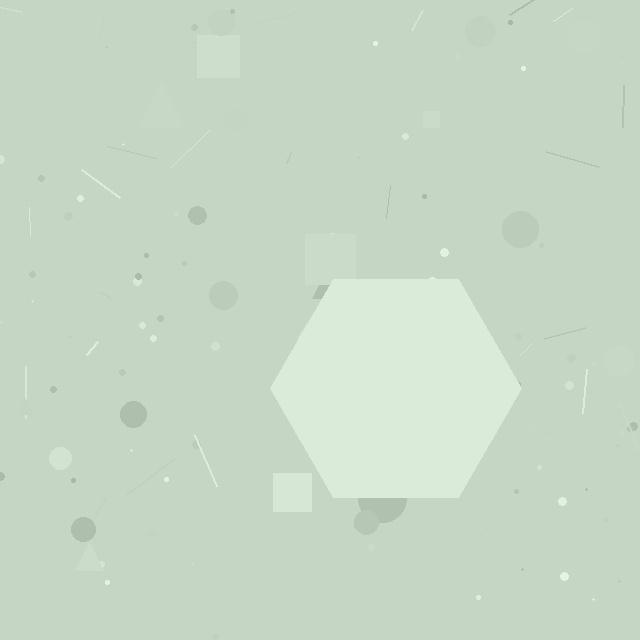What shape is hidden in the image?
A hexagon is hidden in the image.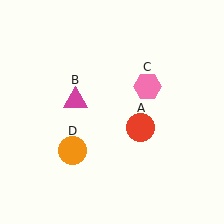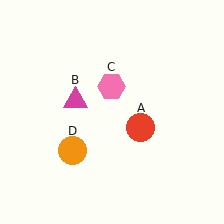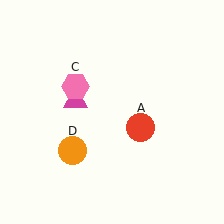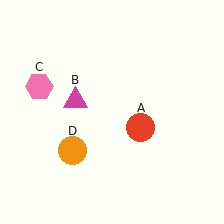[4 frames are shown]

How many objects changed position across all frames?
1 object changed position: pink hexagon (object C).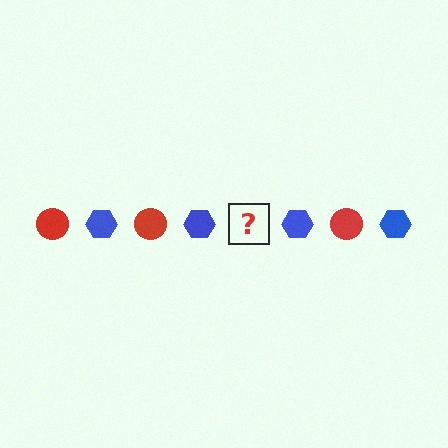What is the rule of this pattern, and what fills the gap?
The rule is that the pattern alternates between red circle and blue hexagon. The gap should be filled with a red circle.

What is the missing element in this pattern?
The missing element is a red circle.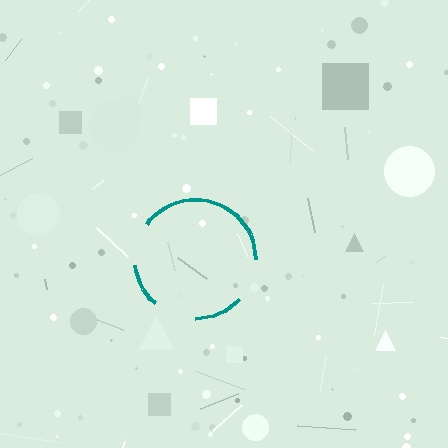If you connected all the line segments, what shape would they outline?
They would outline a circle.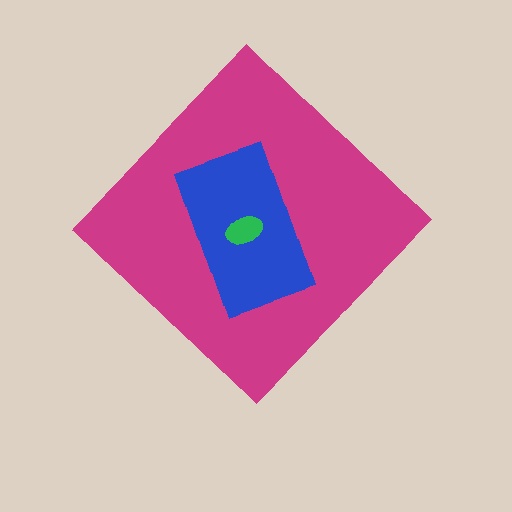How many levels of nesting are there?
3.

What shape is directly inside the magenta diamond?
The blue rectangle.